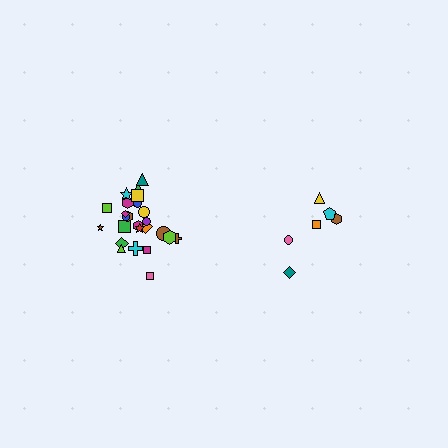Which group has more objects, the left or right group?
The left group.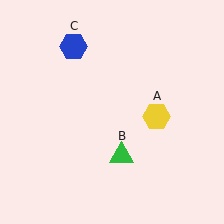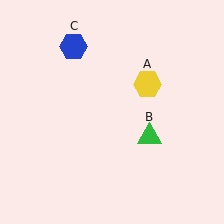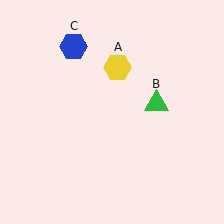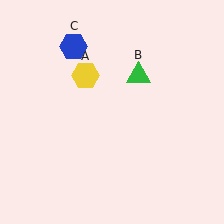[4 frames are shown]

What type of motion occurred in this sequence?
The yellow hexagon (object A), green triangle (object B) rotated counterclockwise around the center of the scene.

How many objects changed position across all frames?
2 objects changed position: yellow hexagon (object A), green triangle (object B).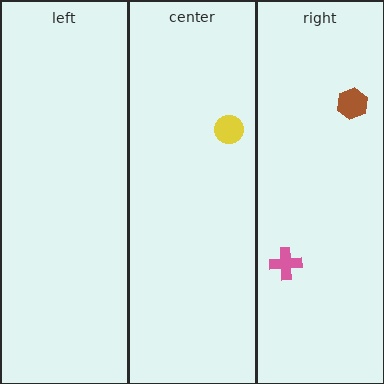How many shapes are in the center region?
1.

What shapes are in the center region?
The yellow circle.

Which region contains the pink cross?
The right region.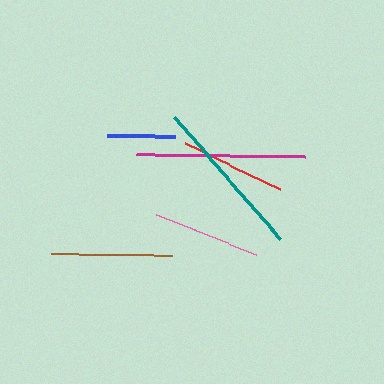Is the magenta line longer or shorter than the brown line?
The magenta line is longer than the brown line.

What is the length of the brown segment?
The brown segment is approximately 122 pixels long.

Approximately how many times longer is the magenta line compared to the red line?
The magenta line is approximately 1.6 times the length of the red line.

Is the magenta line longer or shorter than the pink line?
The magenta line is longer than the pink line.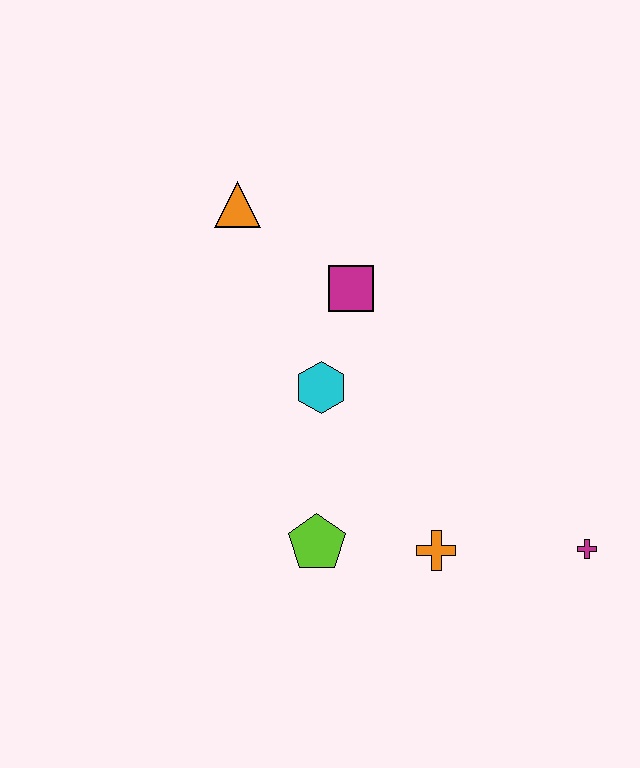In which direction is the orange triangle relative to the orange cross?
The orange triangle is above the orange cross.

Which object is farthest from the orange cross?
The orange triangle is farthest from the orange cross.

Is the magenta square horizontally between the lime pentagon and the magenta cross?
Yes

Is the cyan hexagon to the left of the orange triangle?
No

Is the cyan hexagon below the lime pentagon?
No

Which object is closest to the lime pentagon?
The orange cross is closest to the lime pentagon.